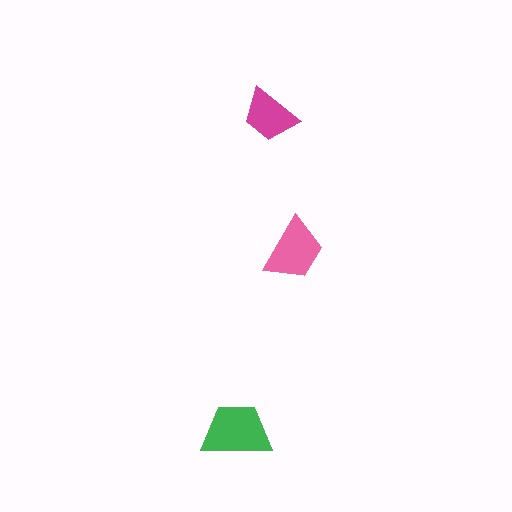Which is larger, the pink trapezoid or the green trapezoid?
The green one.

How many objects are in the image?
There are 3 objects in the image.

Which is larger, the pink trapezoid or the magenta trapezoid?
The pink one.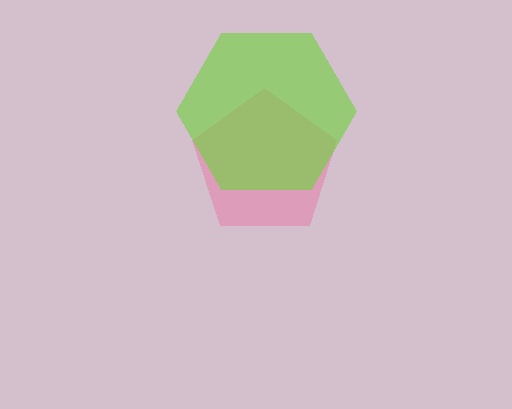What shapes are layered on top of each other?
The layered shapes are: a pink pentagon, a lime hexagon.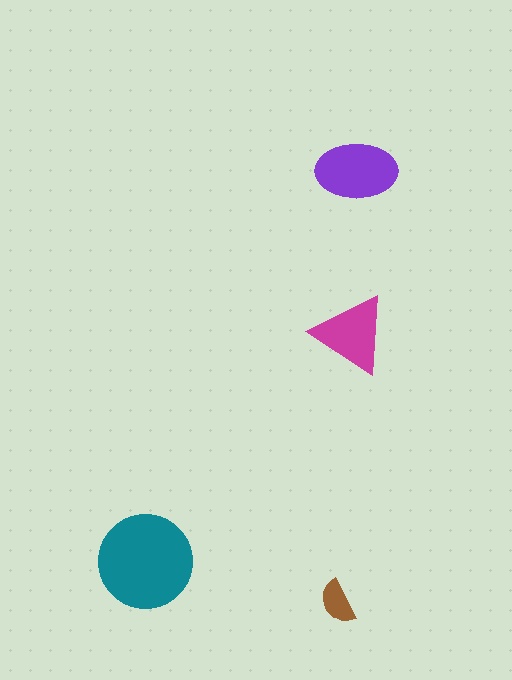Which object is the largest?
The teal circle.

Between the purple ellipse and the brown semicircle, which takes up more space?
The purple ellipse.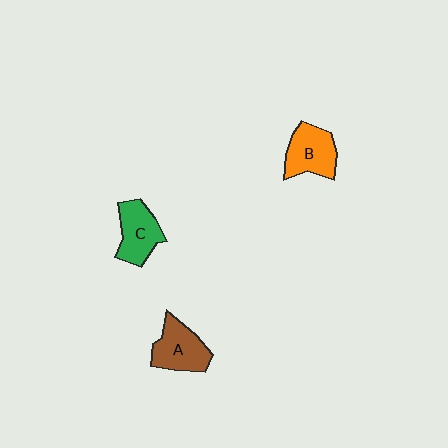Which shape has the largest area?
Shape A (brown).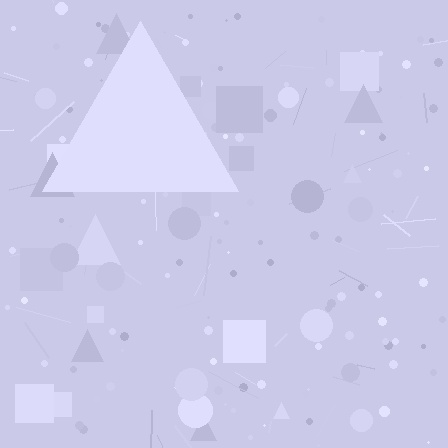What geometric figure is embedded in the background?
A triangle is embedded in the background.